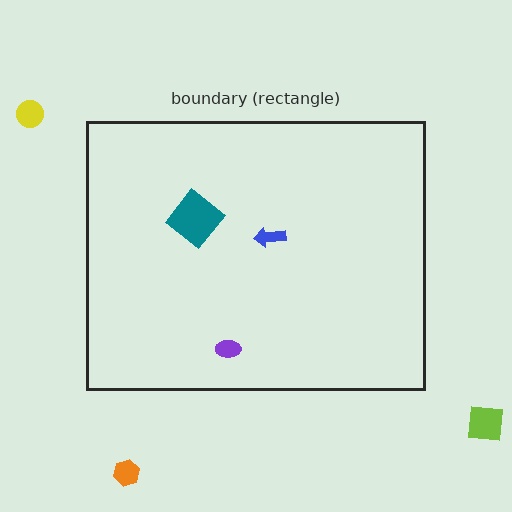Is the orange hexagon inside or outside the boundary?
Outside.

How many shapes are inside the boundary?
3 inside, 3 outside.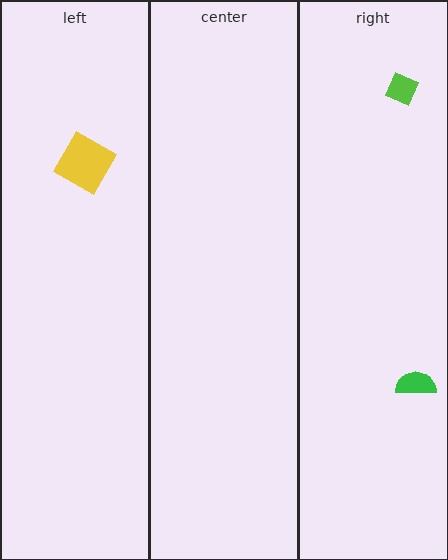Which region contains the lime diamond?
The right region.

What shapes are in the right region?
The lime diamond, the green semicircle.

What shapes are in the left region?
The yellow diamond.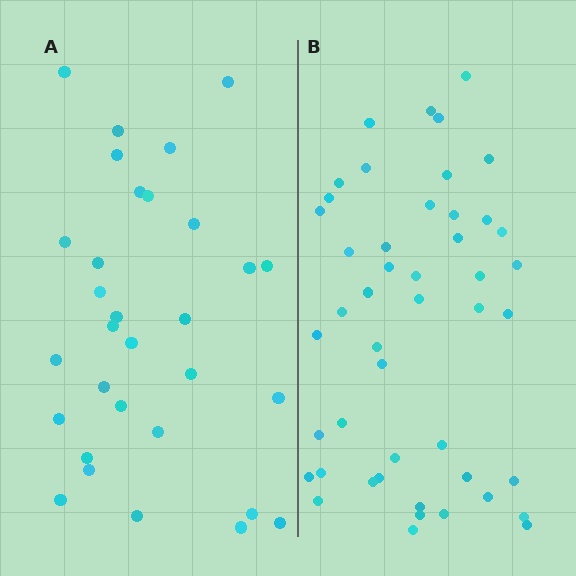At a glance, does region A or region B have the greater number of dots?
Region B (the right region) has more dots.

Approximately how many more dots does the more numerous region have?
Region B has approximately 15 more dots than region A.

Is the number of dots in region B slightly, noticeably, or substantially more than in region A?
Region B has substantially more. The ratio is roughly 1.5 to 1.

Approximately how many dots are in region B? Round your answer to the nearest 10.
About 50 dots. (The exact count is 47, which rounds to 50.)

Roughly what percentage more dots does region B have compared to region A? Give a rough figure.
About 50% more.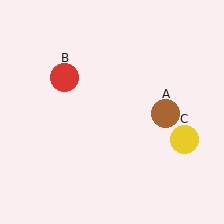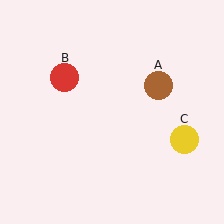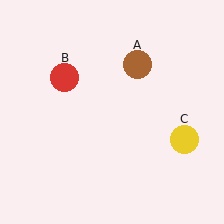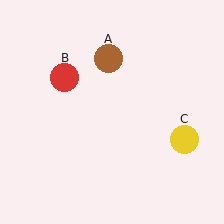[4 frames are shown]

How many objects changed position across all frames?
1 object changed position: brown circle (object A).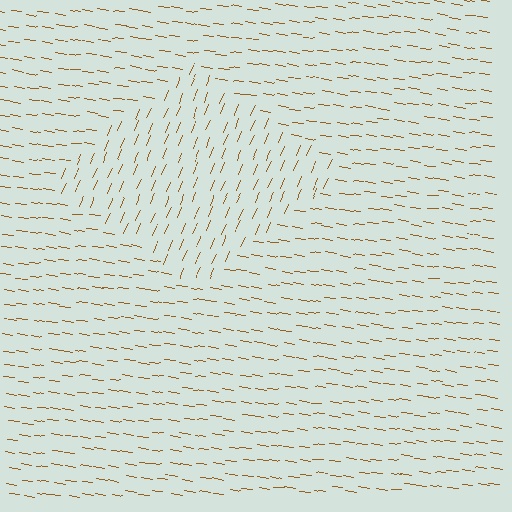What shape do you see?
I see a diamond.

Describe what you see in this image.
The image is filled with small brown line segments. A diamond region in the image has lines oriented differently from the surrounding lines, creating a visible texture boundary.